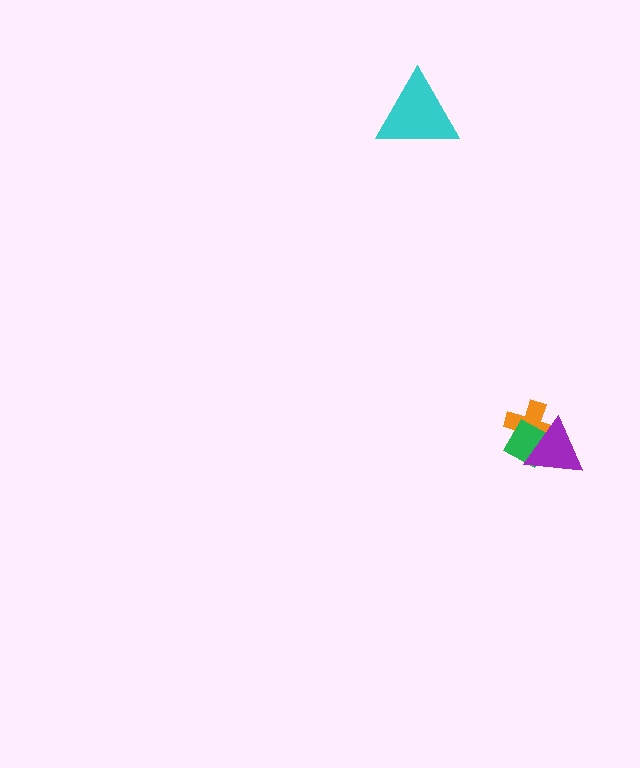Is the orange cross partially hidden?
Yes, it is partially covered by another shape.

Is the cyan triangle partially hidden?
No, no other shape covers it.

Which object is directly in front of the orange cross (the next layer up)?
The green diamond is directly in front of the orange cross.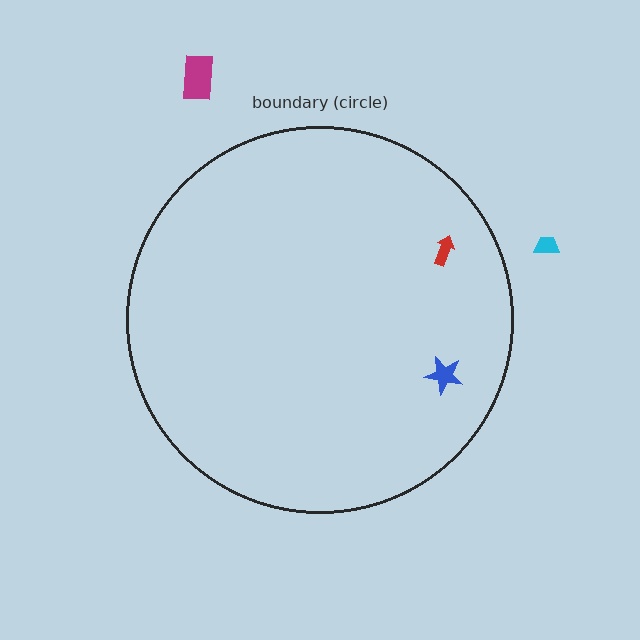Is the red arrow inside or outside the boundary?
Inside.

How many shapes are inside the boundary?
2 inside, 2 outside.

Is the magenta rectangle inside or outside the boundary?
Outside.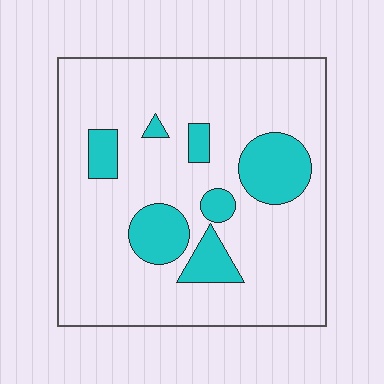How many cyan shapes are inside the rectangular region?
7.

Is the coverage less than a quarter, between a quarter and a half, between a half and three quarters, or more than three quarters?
Less than a quarter.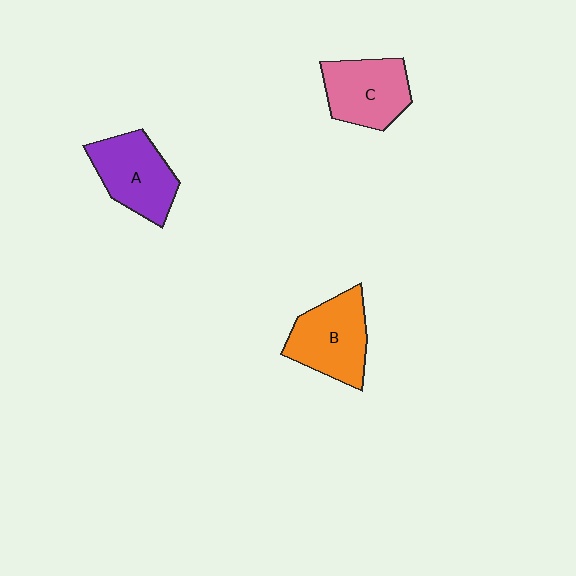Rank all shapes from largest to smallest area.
From largest to smallest: B (orange), A (purple), C (pink).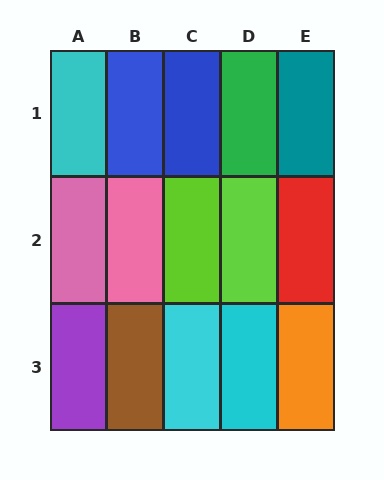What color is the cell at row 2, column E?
Red.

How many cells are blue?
2 cells are blue.